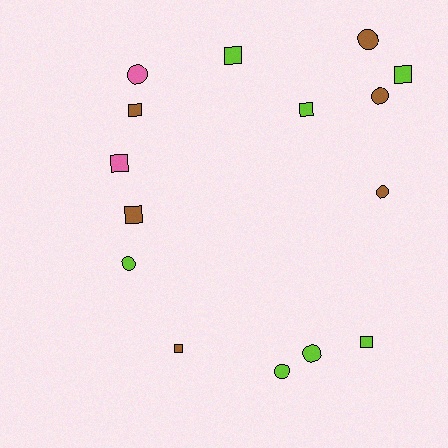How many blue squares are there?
There are no blue squares.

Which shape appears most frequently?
Square, with 8 objects.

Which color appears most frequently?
Lime, with 7 objects.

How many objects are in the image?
There are 15 objects.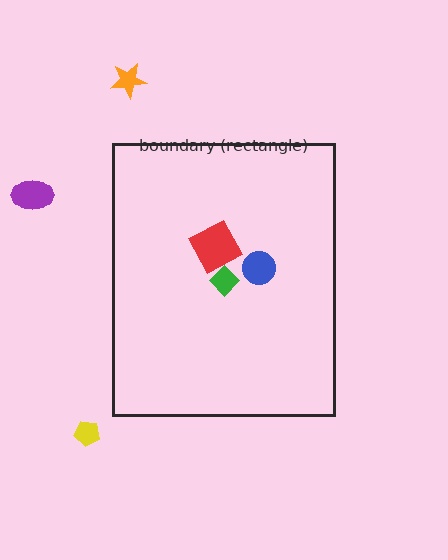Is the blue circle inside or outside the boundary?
Inside.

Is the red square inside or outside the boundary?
Inside.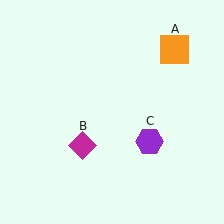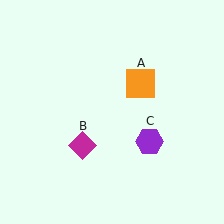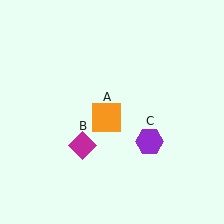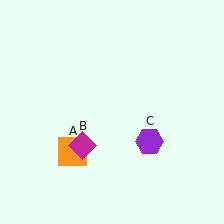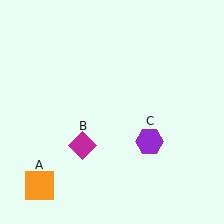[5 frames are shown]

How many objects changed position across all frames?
1 object changed position: orange square (object A).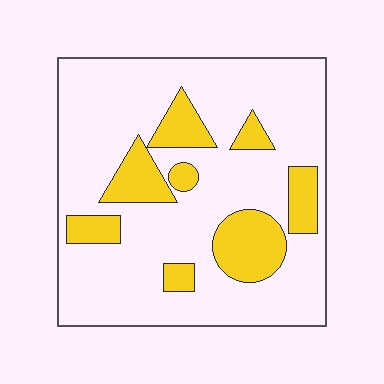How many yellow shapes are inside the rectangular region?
8.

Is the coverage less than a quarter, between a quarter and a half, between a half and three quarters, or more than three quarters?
Less than a quarter.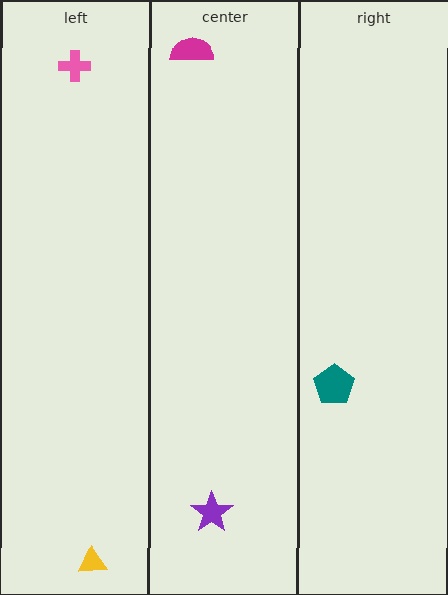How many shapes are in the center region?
2.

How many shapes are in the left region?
2.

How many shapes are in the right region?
1.